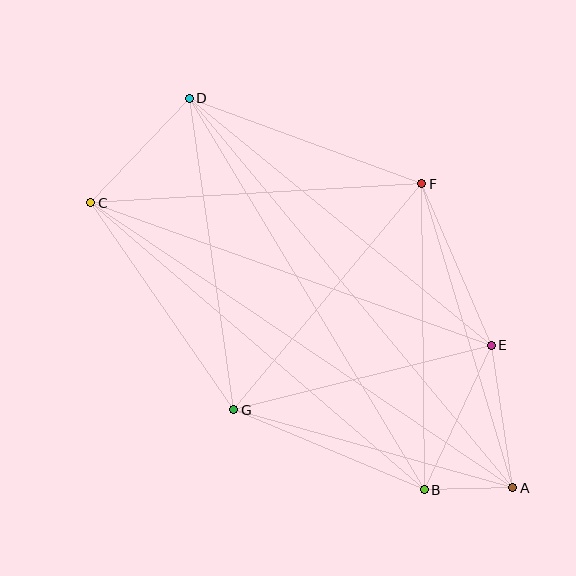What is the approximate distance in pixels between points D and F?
The distance between D and F is approximately 247 pixels.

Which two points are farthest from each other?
Points A and C are farthest from each other.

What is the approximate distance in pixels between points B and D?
The distance between B and D is approximately 457 pixels.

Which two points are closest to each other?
Points A and B are closest to each other.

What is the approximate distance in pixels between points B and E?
The distance between B and E is approximately 160 pixels.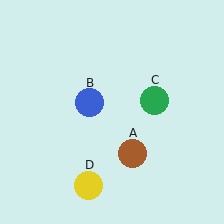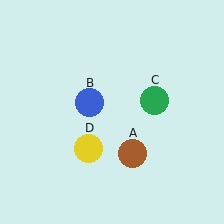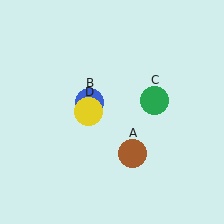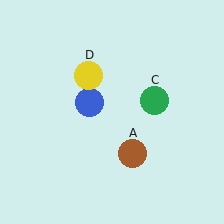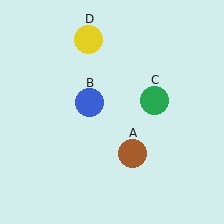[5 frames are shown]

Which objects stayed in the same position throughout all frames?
Brown circle (object A) and blue circle (object B) and green circle (object C) remained stationary.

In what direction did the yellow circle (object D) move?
The yellow circle (object D) moved up.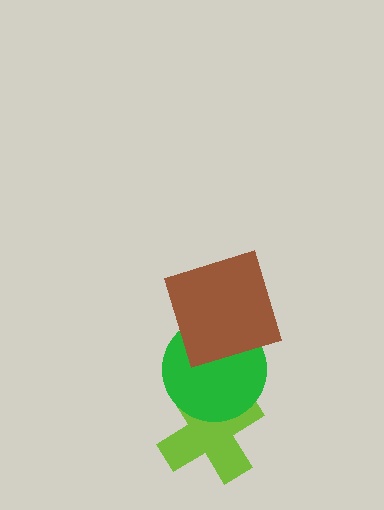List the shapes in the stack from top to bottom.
From top to bottom: the brown square, the green circle, the lime cross.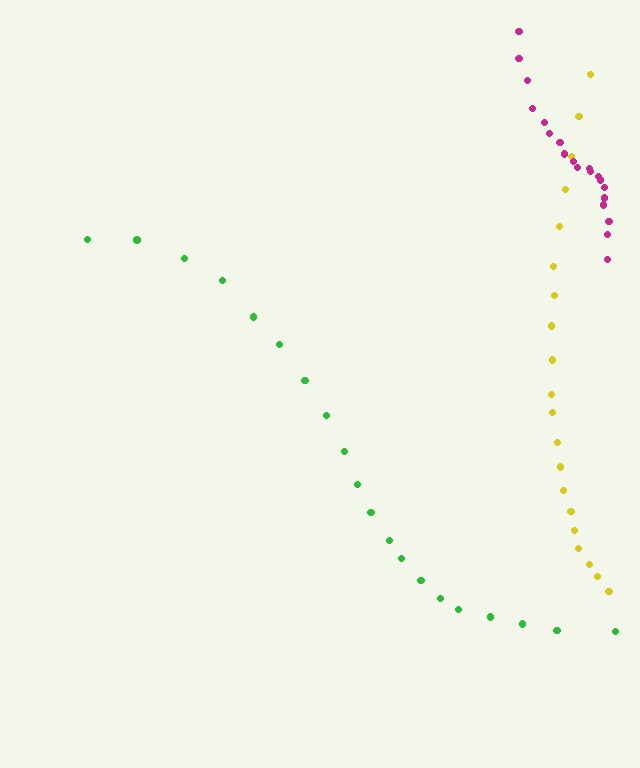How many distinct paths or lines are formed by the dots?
There are 3 distinct paths.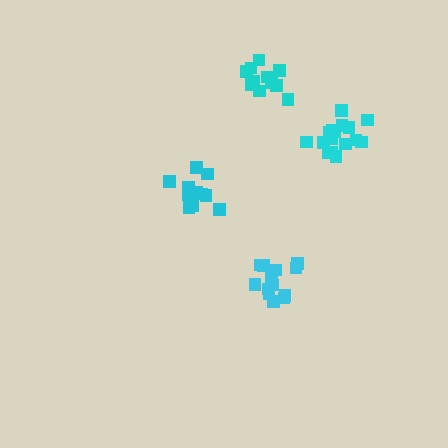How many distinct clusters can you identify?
There are 4 distinct clusters.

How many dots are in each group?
Group 1: 14 dots, Group 2: 11 dots, Group 3: 12 dots, Group 4: 16 dots (53 total).